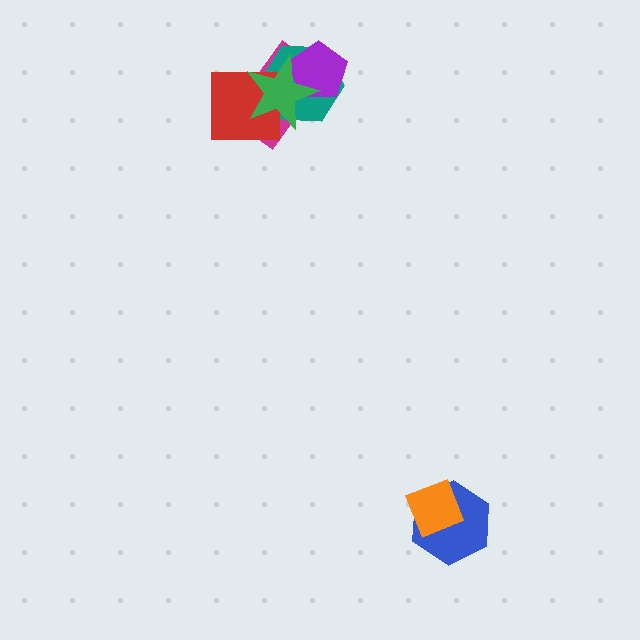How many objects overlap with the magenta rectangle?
4 objects overlap with the magenta rectangle.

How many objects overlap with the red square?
3 objects overlap with the red square.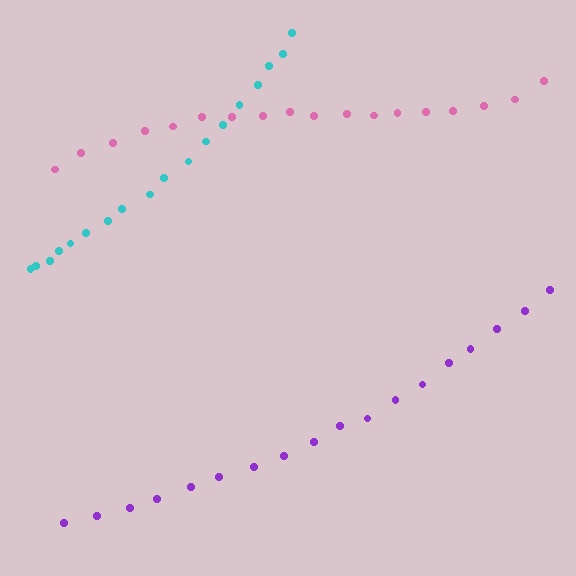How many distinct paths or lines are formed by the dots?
There are 3 distinct paths.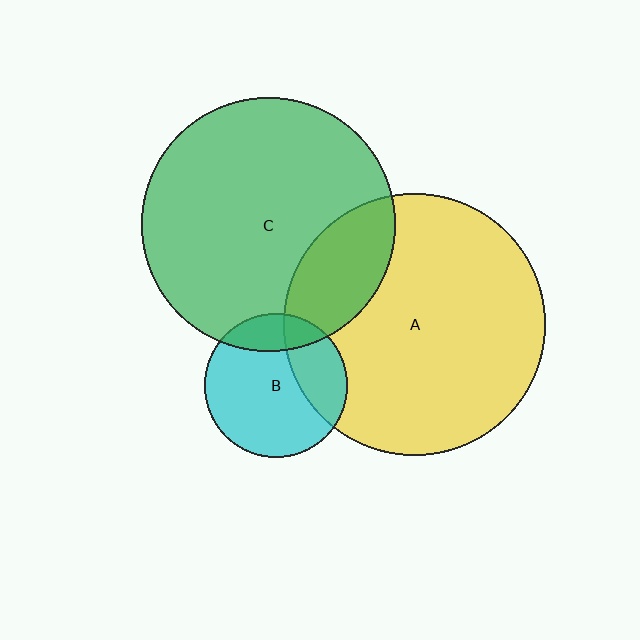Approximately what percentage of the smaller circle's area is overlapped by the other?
Approximately 20%.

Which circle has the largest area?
Circle A (yellow).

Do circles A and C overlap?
Yes.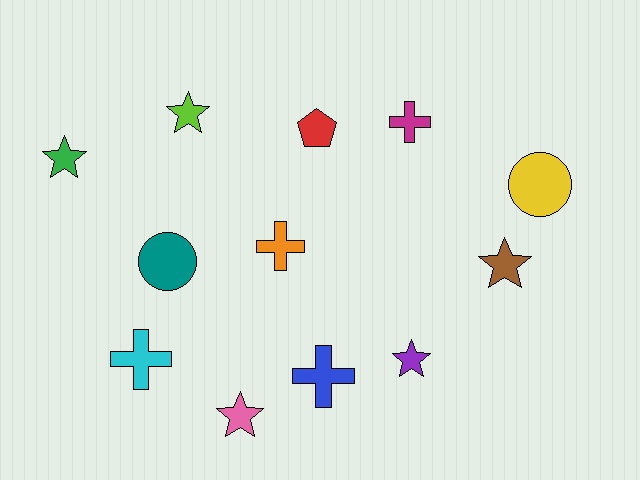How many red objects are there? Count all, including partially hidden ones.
There is 1 red object.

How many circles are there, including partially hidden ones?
There are 2 circles.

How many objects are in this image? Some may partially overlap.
There are 12 objects.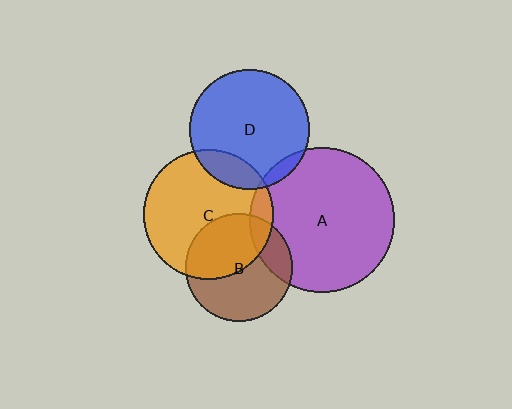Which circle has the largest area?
Circle A (purple).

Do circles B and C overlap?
Yes.